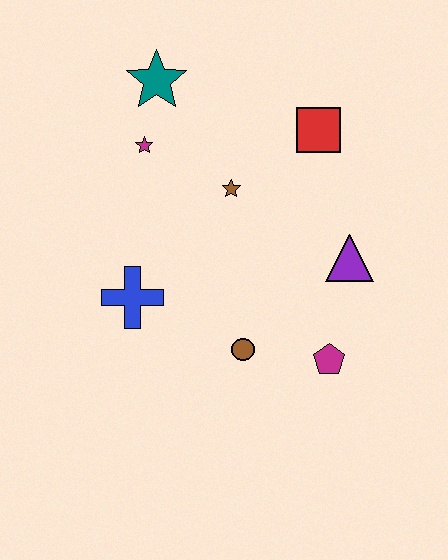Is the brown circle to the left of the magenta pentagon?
Yes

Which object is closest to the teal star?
The magenta star is closest to the teal star.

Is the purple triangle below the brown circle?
No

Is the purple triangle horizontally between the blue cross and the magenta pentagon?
No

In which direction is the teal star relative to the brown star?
The teal star is above the brown star.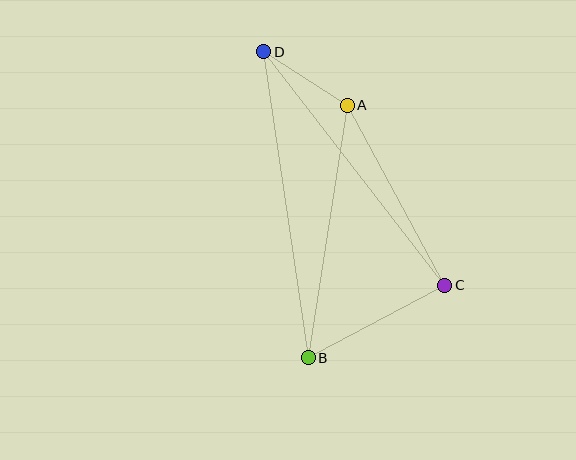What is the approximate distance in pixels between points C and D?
The distance between C and D is approximately 295 pixels.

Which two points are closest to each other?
Points A and D are closest to each other.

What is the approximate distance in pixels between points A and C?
The distance between A and C is approximately 205 pixels.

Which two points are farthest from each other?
Points B and D are farthest from each other.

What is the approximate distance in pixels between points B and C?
The distance between B and C is approximately 155 pixels.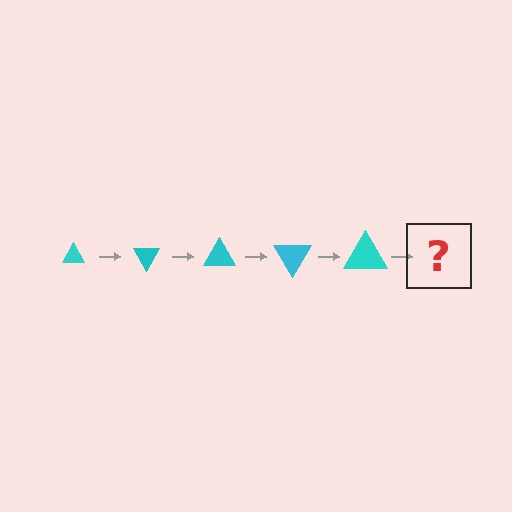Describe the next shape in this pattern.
It should be a triangle, larger than the previous one and rotated 300 degrees from the start.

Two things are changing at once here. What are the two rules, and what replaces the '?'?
The two rules are that the triangle grows larger each step and it rotates 60 degrees each step. The '?' should be a triangle, larger than the previous one and rotated 300 degrees from the start.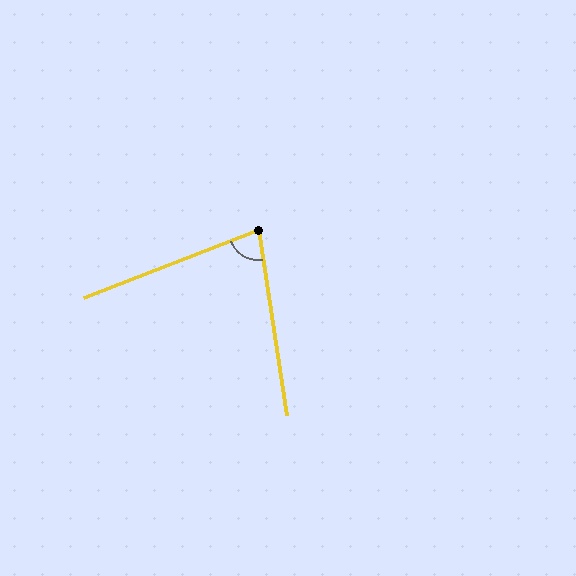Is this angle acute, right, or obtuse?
It is acute.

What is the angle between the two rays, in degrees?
Approximately 77 degrees.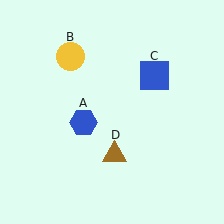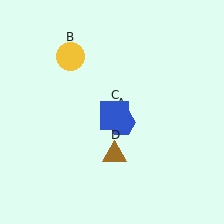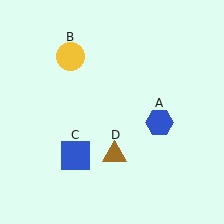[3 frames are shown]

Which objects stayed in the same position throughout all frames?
Yellow circle (object B) and brown triangle (object D) remained stationary.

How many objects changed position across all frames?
2 objects changed position: blue hexagon (object A), blue square (object C).